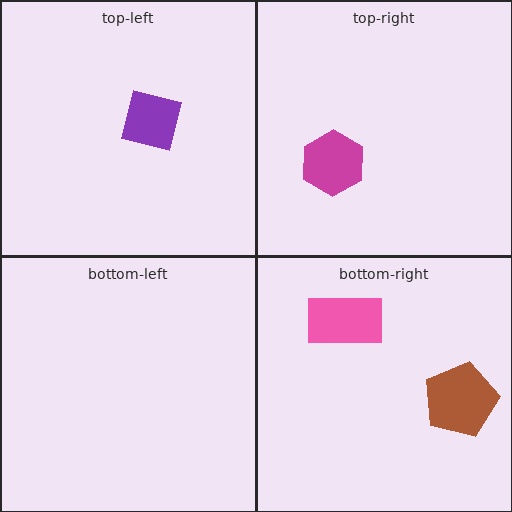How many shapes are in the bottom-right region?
2.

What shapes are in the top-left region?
The purple square.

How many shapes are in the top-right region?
1.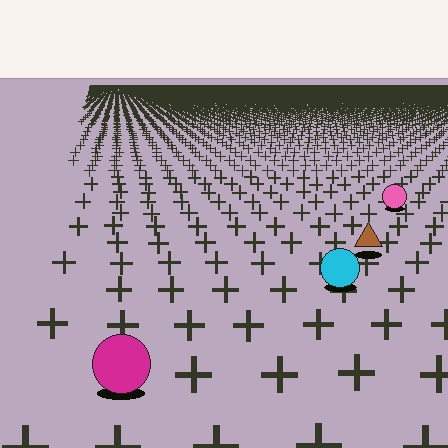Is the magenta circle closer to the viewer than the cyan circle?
Yes. The magenta circle is closer — you can tell from the texture gradient: the ground texture is coarser near it.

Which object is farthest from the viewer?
The pink circle is farthest from the viewer. It appears smaller and the ground texture around it is denser.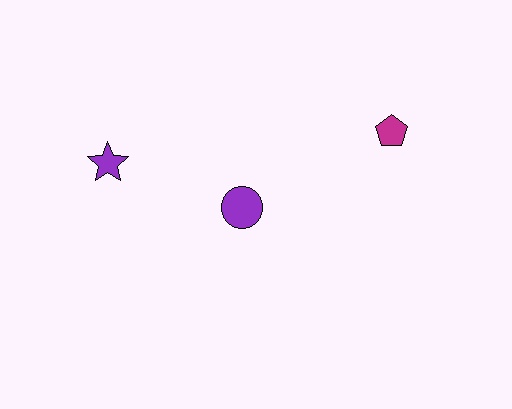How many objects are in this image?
There are 3 objects.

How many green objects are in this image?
There are no green objects.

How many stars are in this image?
There is 1 star.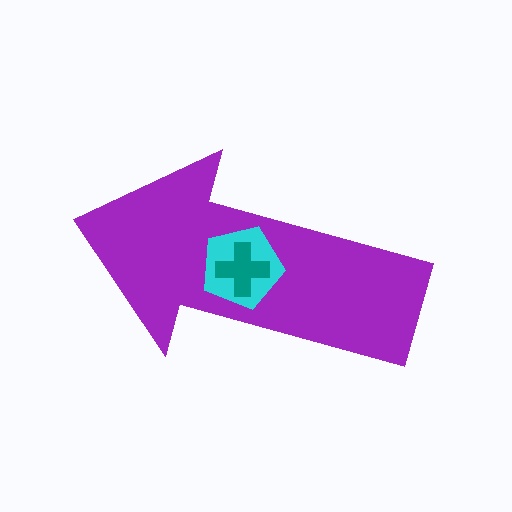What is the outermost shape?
The purple arrow.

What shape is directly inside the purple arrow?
The cyan pentagon.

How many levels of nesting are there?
3.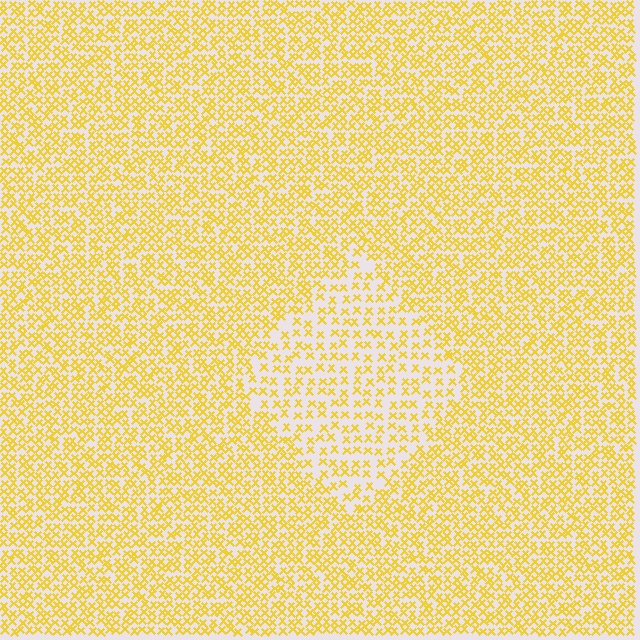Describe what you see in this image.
The image contains small yellow elements arranged at two different densities. A diamond-shaped region is visible where the elements are less densely packed than the surrounding area.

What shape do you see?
I see a diamond.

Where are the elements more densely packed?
The elements are more densely packed outside the diamond boundary.